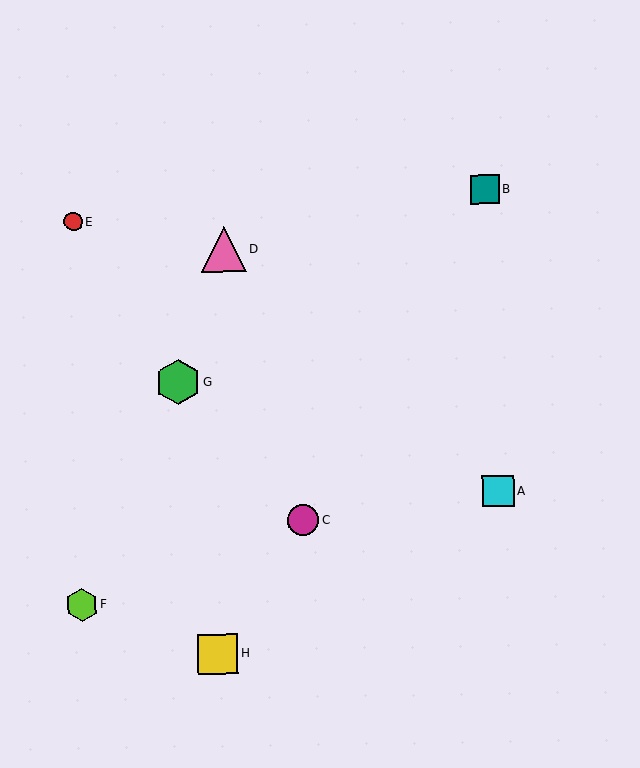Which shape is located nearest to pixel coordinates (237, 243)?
The pink triangle (labeled D) at (224, 250) is nearest to that location.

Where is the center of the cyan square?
The center of the cyan square is at (498, 491).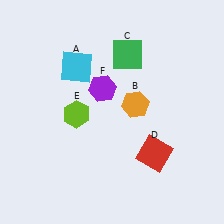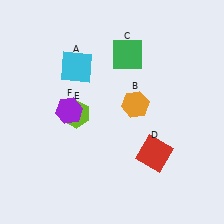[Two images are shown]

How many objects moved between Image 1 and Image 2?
1 object moved between the two images.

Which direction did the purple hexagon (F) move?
The purple hexagon (F) moved left.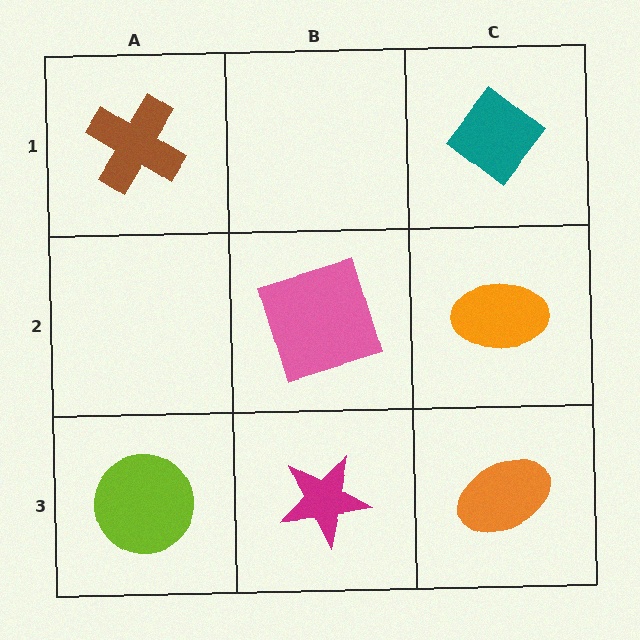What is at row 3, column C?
An orange ellipse.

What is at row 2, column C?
An orange ellipse.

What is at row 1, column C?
A teal diamond.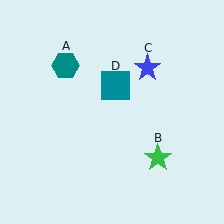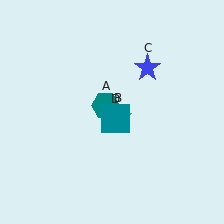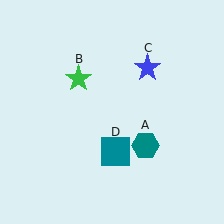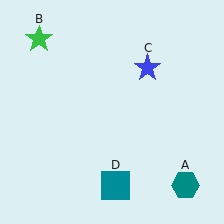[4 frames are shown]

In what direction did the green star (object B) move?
The green star (object B) moved up and to the left.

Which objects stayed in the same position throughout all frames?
Blue star (object C) remained stationary.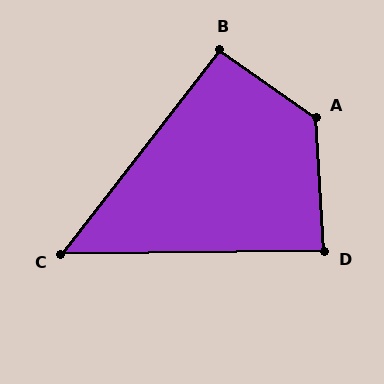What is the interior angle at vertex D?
Approximately 87 degrees (approximately right).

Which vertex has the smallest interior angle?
C, at approximately 52 degrees.